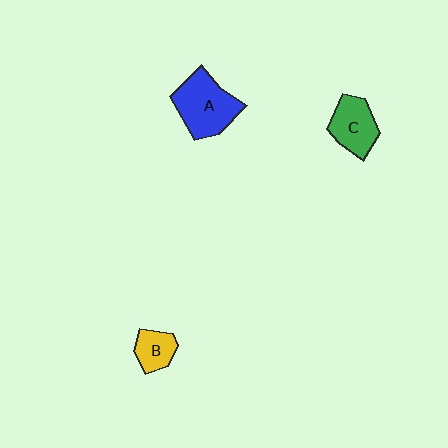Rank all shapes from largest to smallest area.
From largest to smallest: A (blue), C (green), B (yellow).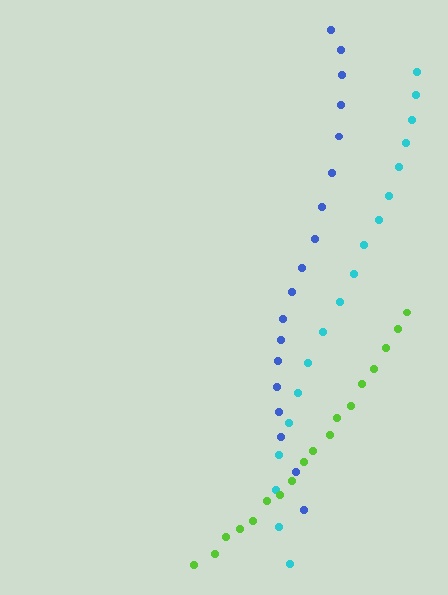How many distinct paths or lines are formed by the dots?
There are 3 distinct paths.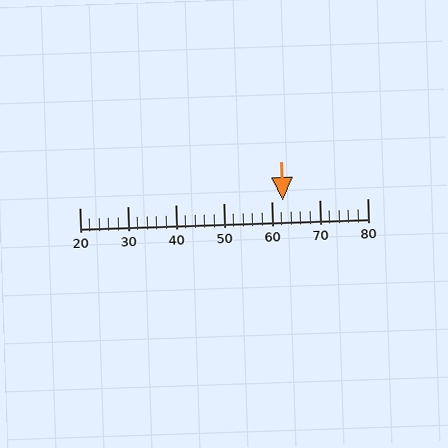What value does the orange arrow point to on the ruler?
The orange arrow points to approximately 62.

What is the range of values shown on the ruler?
The ruler shows values from 20 to 80.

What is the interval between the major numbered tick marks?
The major tick marks are spaced 10 units apart.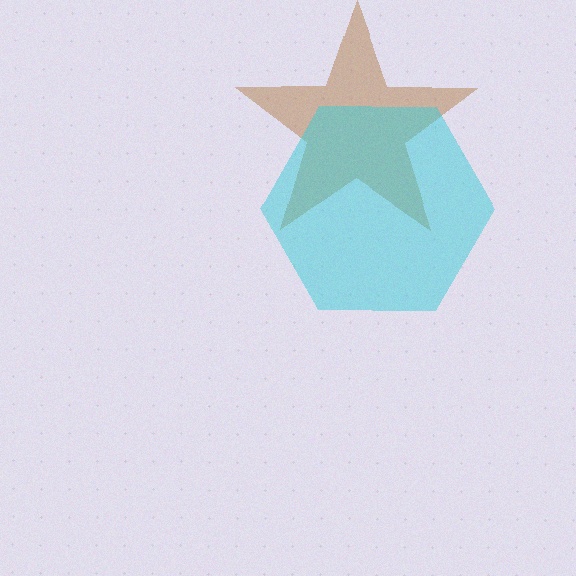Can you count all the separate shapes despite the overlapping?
Yes, there are 2 separate shapes.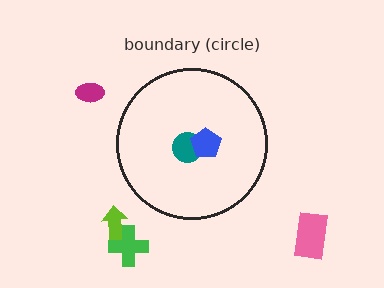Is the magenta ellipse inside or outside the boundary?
Outside.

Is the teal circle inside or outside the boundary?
Inside.